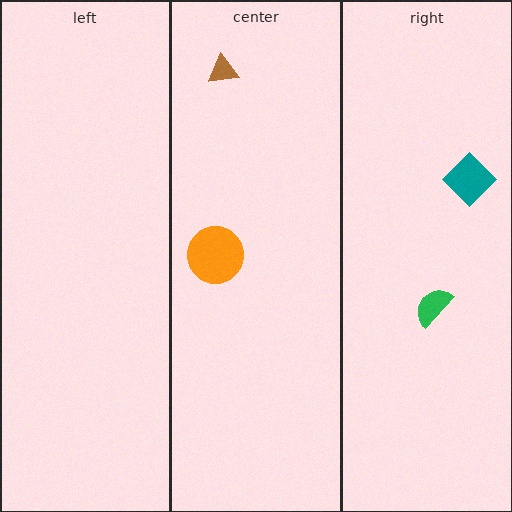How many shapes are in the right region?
2.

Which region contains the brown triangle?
The center region.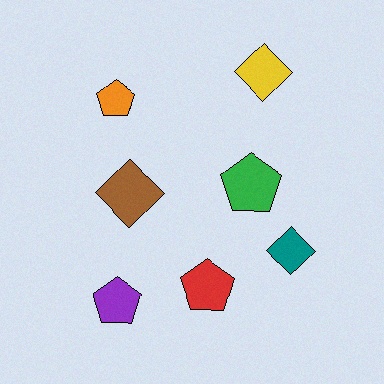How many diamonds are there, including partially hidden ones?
There are 3 diamonds.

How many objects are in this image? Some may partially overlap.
There are 7 objects.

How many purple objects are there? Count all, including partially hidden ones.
There is 1 purple object.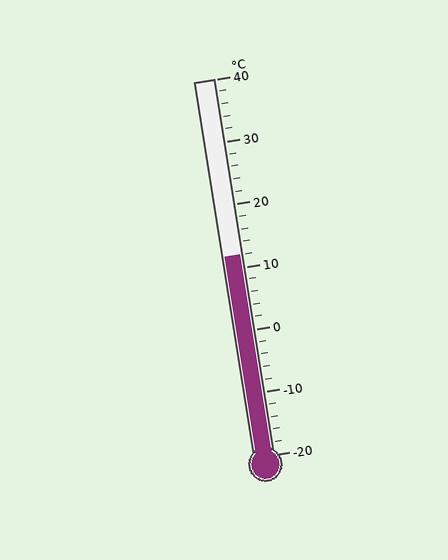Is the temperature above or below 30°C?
The temperature is below 30°C.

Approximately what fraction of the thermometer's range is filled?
The thermometer is filled to approximately 55% of its range.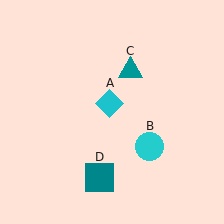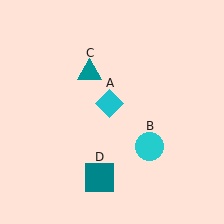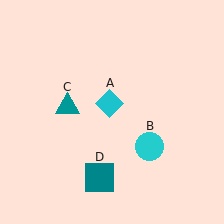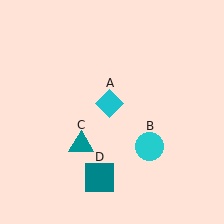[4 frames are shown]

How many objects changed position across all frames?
1 object changed position: teal triangle (object C).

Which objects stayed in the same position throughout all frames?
Cyan diamond (object A) and cyan circle (object B) and teal square (object D) remained stationary.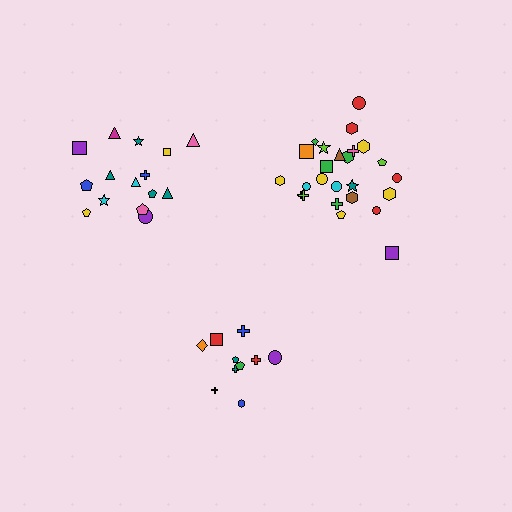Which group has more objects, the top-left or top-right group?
The top-right group.